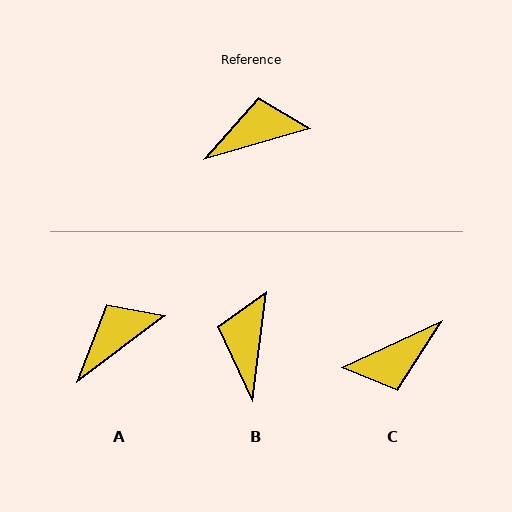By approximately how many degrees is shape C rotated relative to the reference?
Approximately 171 degrees clockwise.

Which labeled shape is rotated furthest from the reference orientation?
C, about 171 degrees away.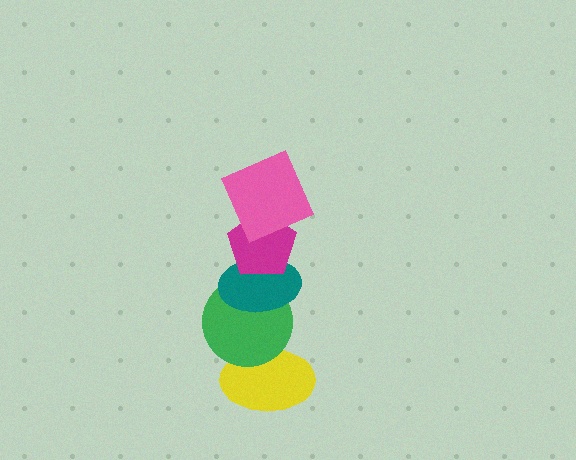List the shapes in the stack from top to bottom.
From top to bottom: the pink square, the magenta pentagon, the teal ellipse, the green circle, the yellow ellipse.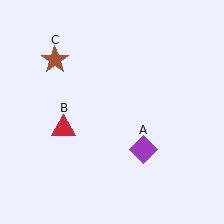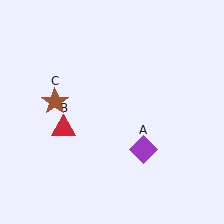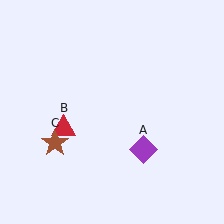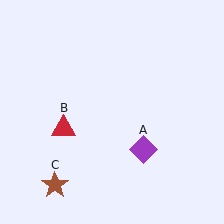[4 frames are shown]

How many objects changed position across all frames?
1 object changed position: brown star (object C).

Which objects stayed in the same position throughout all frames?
Purple diamond (object A) and red triangle (object B) remained stationary.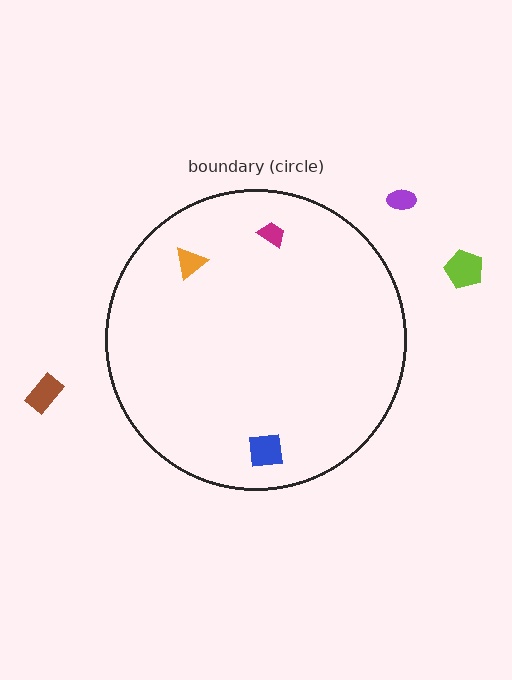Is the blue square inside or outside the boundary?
Inside.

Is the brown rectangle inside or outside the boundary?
Outside.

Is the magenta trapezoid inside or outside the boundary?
Inside.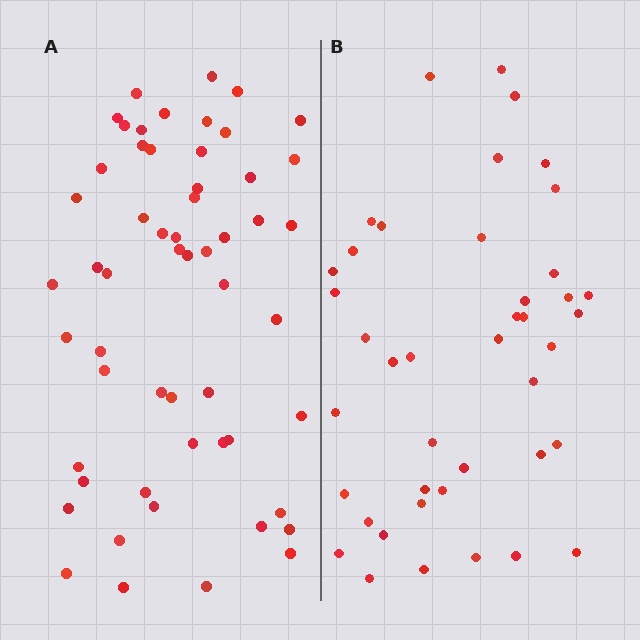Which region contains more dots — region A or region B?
Region A (the left region) has more dots.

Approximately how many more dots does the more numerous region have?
Region A has approximately 15 more dots than region B.